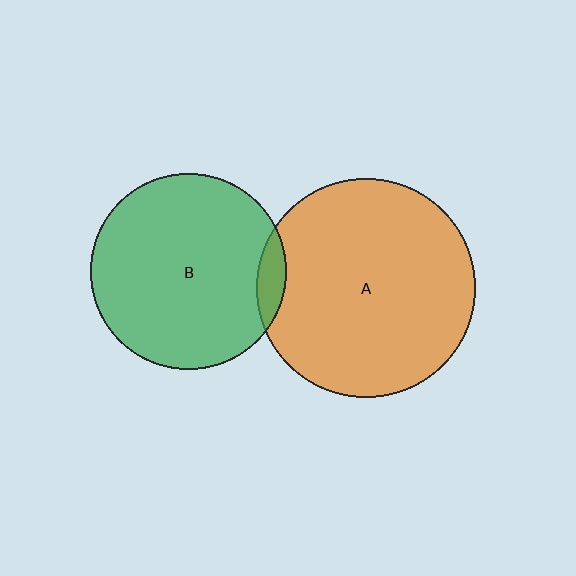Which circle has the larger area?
Circle A (orange).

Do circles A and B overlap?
Yes.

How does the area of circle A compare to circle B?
Approximately 1.2 times.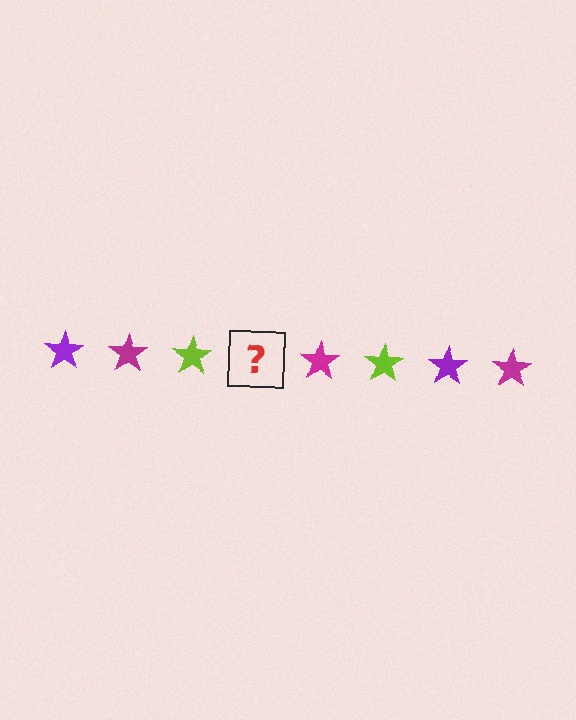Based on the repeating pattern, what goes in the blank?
The blank should be a purple star.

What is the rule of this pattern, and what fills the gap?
The rule is that the pattern cycles through purple, magenta, lime stars. The gap should be filled with a purple star.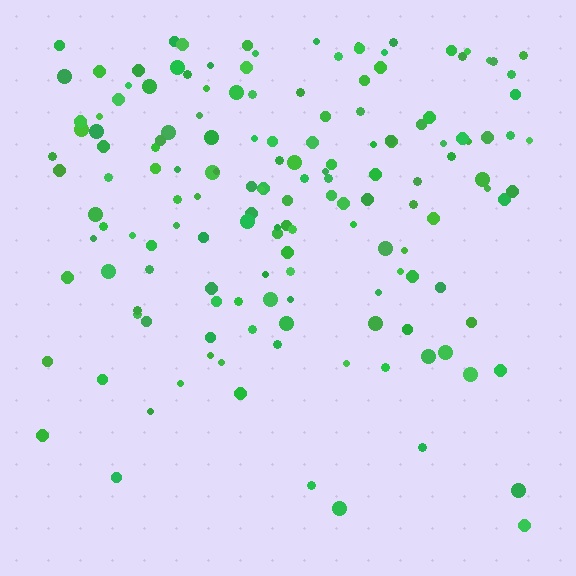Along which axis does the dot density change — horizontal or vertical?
Vertical.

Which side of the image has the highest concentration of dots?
The top.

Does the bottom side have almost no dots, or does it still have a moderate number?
Still a moderate number, just noticeably fewer than the top.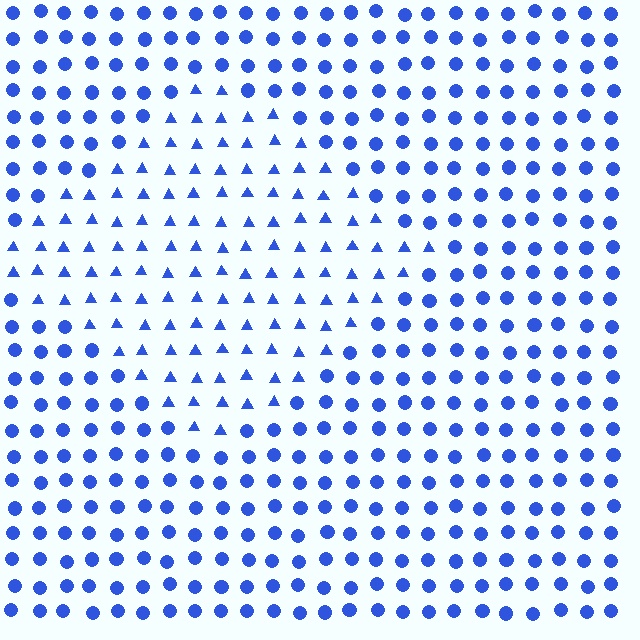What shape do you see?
I see a diamond.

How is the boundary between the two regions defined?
The boundary is defined by a change in element shape: triangles inside vs. circles outside. All elements share the same color and spacing.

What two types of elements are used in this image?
The image uses triangles inside the diamond region and circles outside it.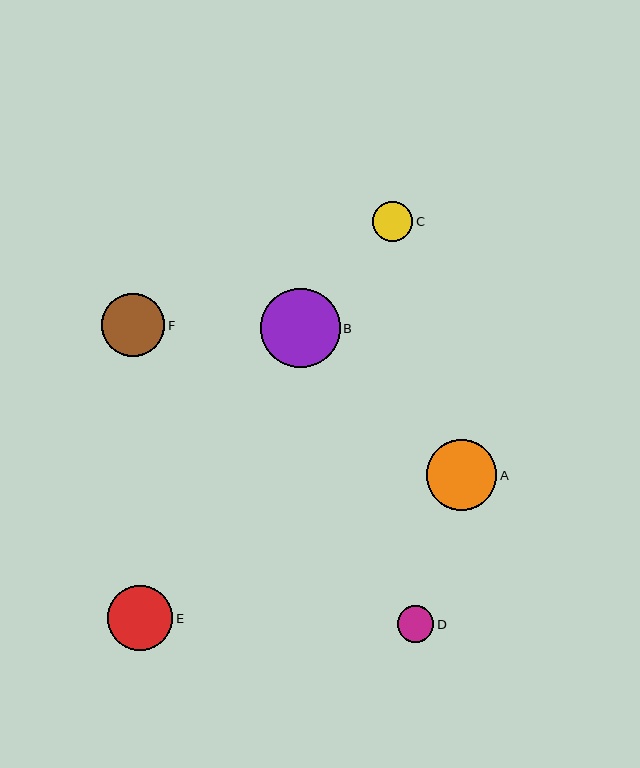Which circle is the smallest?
Circle D is the smallest with a size of approximately 37 pixels.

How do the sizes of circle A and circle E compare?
Circle A and circle E are approximately the same size.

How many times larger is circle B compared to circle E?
Circle B is approximately 1.2 times the size of circle E.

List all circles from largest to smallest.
From largest to smallest: B, A, E, F, C, D.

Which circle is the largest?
Circle B is the largest with a size of approximately 79 pixels.